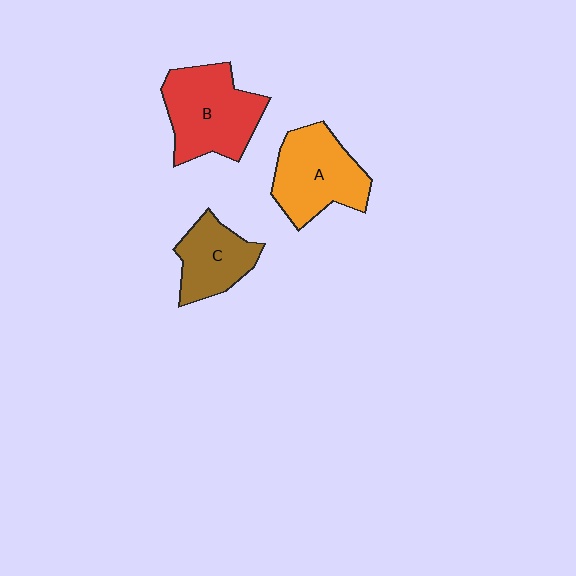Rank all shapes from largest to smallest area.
From largest to smallest: B (red), A (orange), C (brown).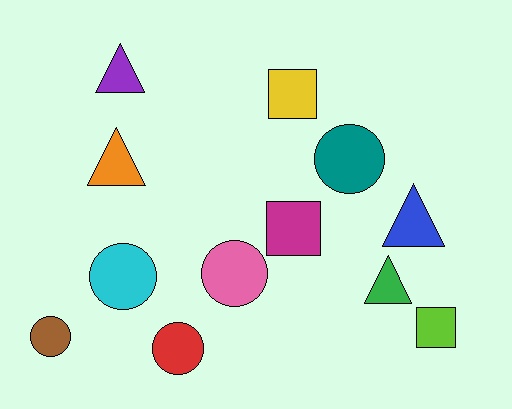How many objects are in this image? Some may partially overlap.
There are 12 objects.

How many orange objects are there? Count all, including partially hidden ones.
There is 1 orange object.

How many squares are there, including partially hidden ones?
There are 3 squares.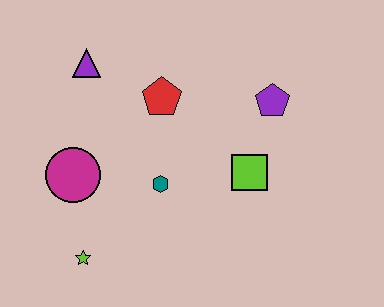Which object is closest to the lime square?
The purple pentagon is closest to the lime square.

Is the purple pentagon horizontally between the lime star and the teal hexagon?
No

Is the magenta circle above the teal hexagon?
Yes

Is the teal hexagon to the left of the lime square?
Yes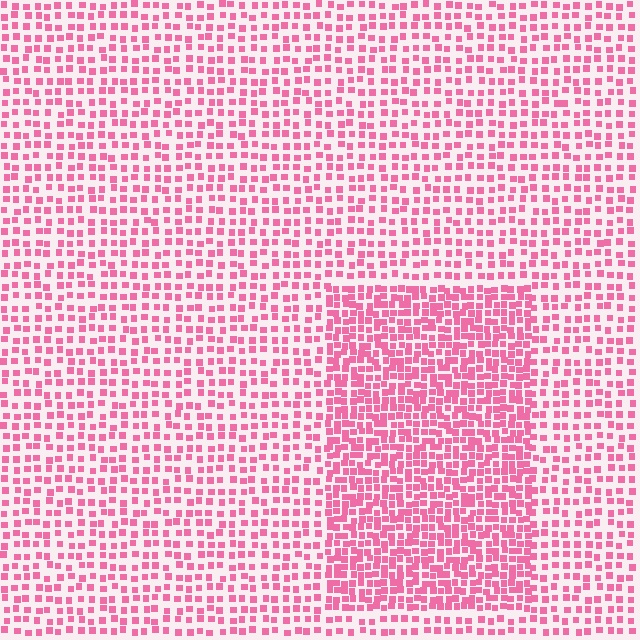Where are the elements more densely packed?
The elements are more densely packed inside the rectangle boundary.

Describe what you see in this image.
The image contains small pink elements arranged at two different densities. A rectangle-shaped region is visible where the elements are more densely packed than the surrounding area.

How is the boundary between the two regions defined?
The boundary is defined by a change in element density (approximately 1.8x ratio). All elements are the same color, size, and shape.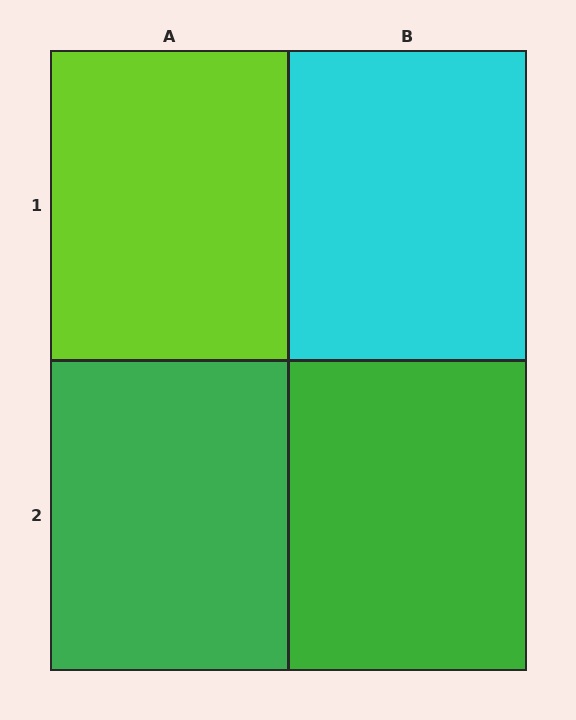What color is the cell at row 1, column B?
Cyan.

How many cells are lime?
1 cell is lime.